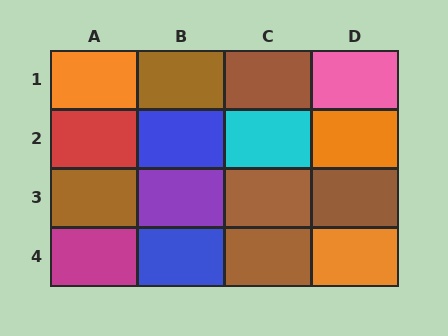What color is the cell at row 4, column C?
Brown.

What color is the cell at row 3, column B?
Purple.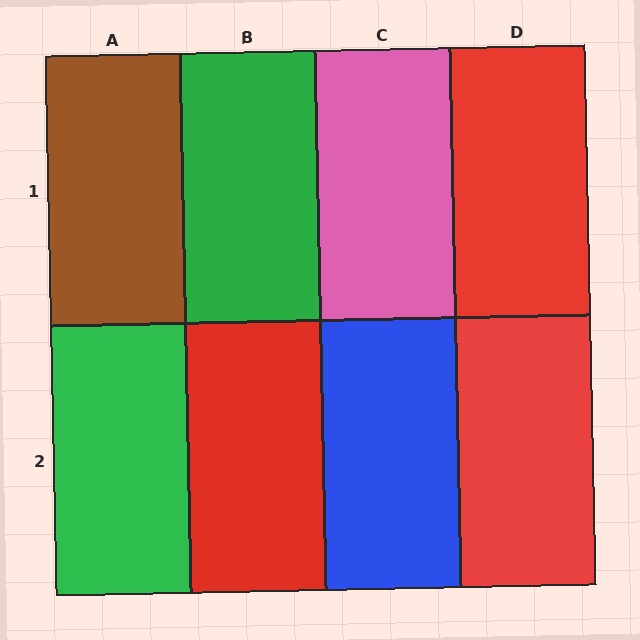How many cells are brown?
1 cell is brown.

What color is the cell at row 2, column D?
Red.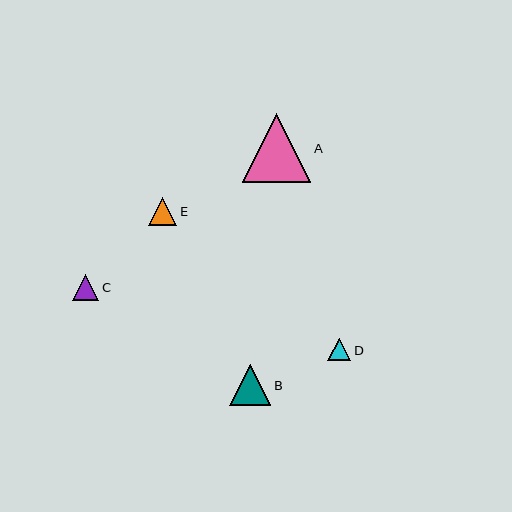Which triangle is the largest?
Triangle A is the largest with a size of approximately 68 pixels.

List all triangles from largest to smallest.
From largest to smallest: A, B, E, C, D.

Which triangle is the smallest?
Triangle D is the smallest with a size of approximately 23 pixels.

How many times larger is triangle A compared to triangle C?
Triangle A is approximately 2.6 times the size of triangle C.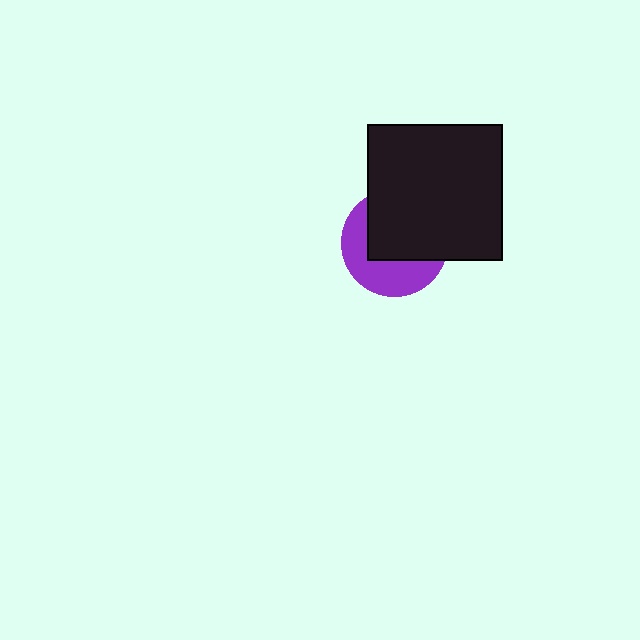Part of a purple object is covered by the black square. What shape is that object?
It is a circle.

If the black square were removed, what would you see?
You would see the complete purple circle.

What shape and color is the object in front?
The object in front is a black square.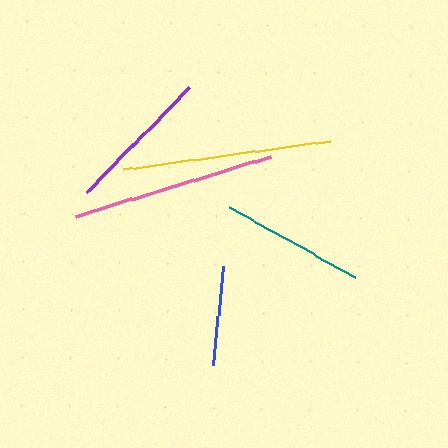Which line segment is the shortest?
The blue line is the shortest at approximately 100 pixels.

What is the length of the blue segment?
The blue segment is approximately 100 pixels long.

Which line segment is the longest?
The yellow line is the longest at approximately 210 pixels.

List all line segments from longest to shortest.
From longest to shortest: yellow, pink, purple, teal, blue.